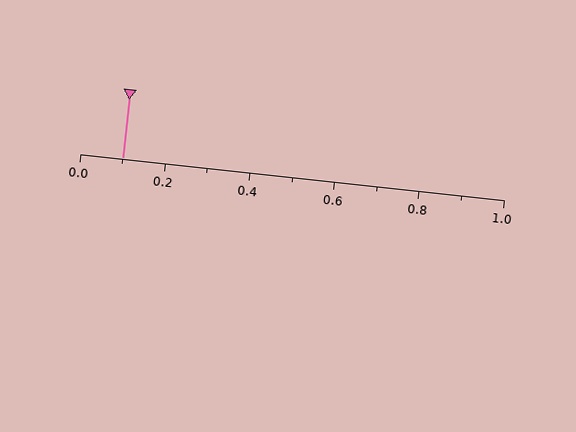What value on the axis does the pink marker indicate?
The marker indicates approximately 0.1.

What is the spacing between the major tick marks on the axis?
The major ticks are spaced 0.2 apart.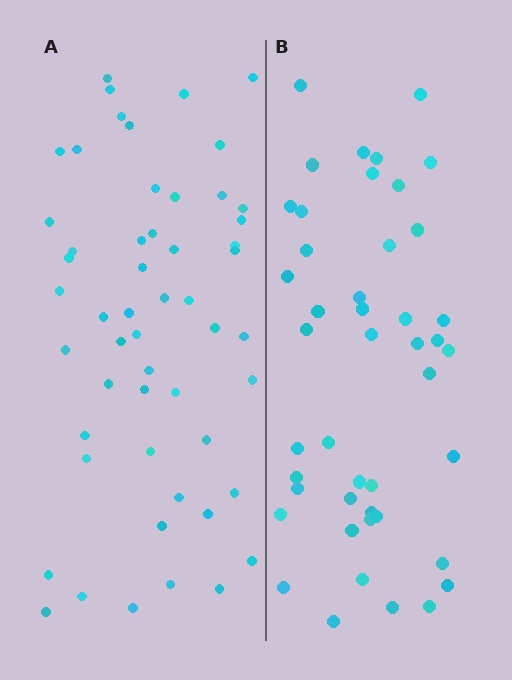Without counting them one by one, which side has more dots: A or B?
Region A (the left region) has more dots.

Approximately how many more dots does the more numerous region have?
Region A has roughly 8 or so more dots than region B.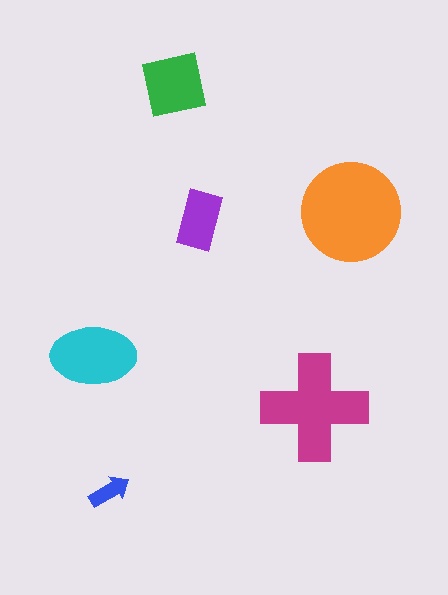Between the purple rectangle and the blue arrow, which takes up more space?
The purple rectangle.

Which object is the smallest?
The blue arrow.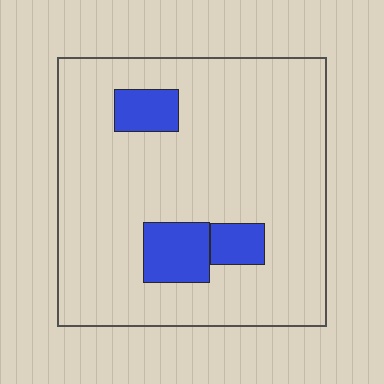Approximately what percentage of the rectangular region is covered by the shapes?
Approximately 15%.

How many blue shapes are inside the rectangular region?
3.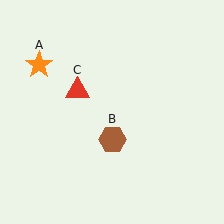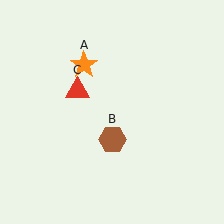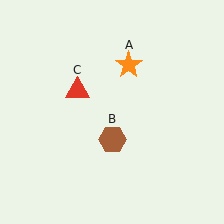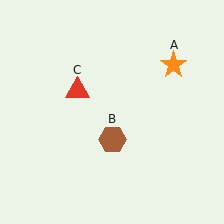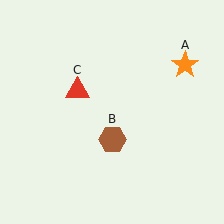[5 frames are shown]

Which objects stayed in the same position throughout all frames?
Brown hexagon (object B) and red triangle (object C) remained stationary.